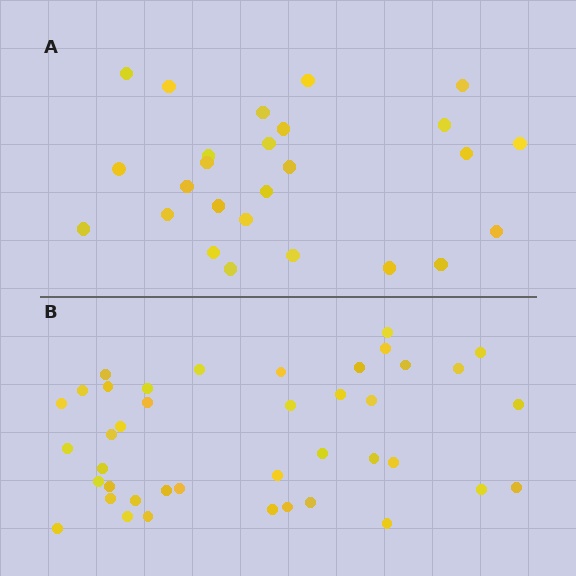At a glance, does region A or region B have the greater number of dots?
Region B (the bottom region) has more dots.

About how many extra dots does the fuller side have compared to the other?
Region B has approximately 15 more dots than region A.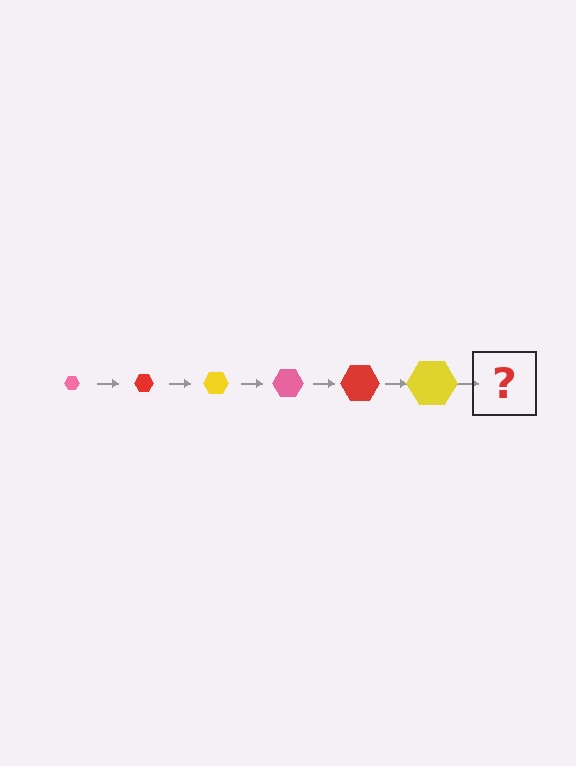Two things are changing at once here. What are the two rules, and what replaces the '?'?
The two rules are that the hexagon grows larger each step and the color cycles through pink, red, and yellow. The '?' should be a pink hexagon, larger than the previous one.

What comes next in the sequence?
The next element should be a pink hexagon, larger than the previous one.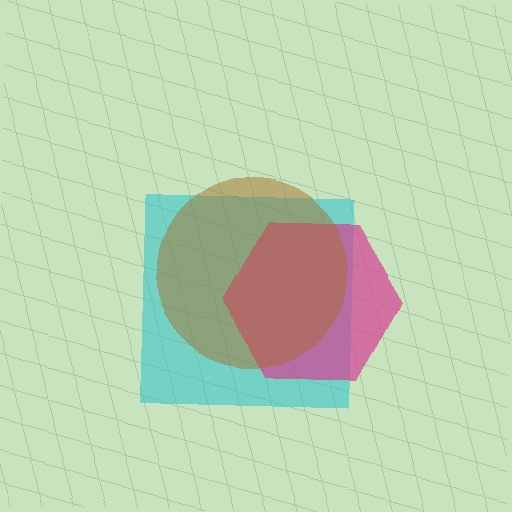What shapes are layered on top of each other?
The layered shapes are: a cyan square, a magenta hexagon, a brown circle.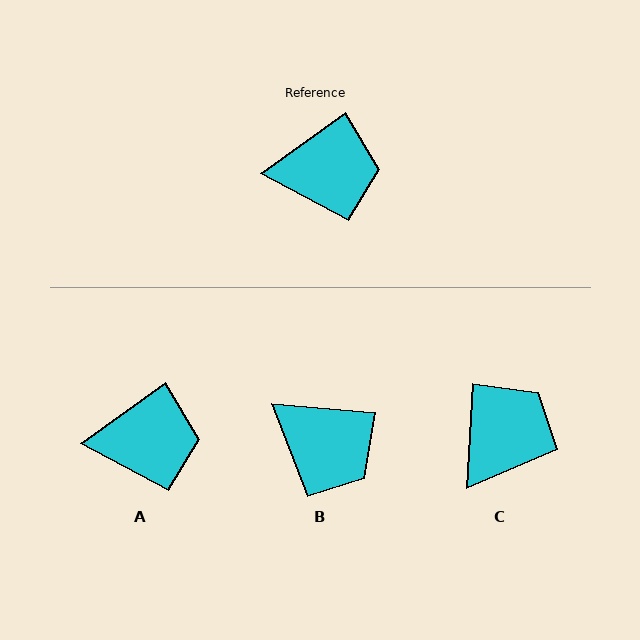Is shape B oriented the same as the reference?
No, it is off by about 41 degrees.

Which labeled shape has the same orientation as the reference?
A.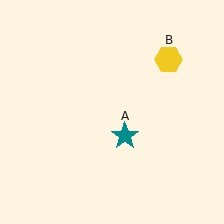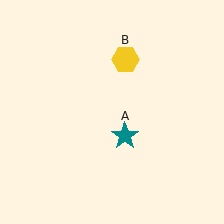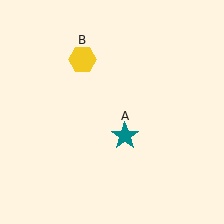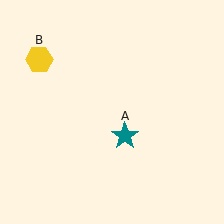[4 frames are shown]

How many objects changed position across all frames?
1 object changed position: yellow hexagon (object B).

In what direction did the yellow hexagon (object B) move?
The yellow hexagon (object B) moved left.